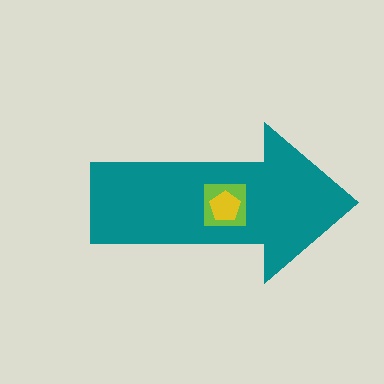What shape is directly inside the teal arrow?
The lime square.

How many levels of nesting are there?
3.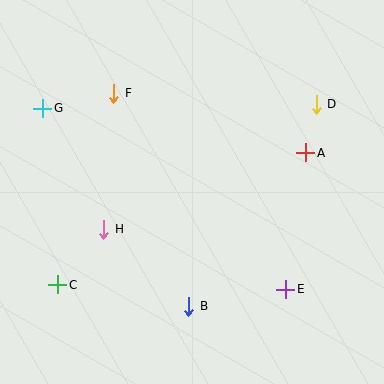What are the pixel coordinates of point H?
Point H is at (104, 229).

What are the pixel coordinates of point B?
Point B is at (189, 306).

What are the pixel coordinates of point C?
Point C is at (58, 285).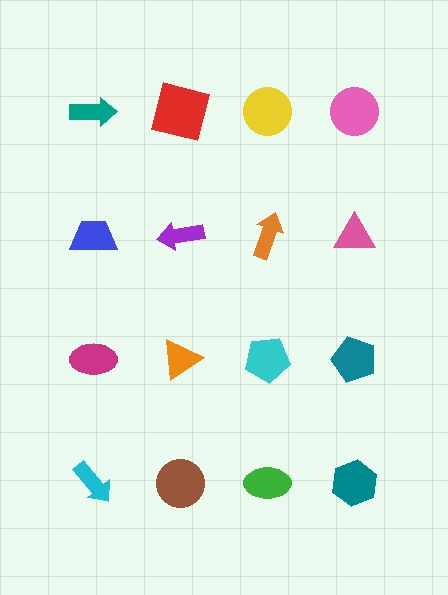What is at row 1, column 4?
A pink circle.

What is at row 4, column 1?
A cyan arrow.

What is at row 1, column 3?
A yellow circle.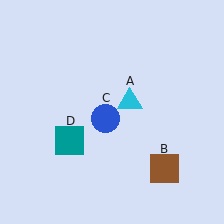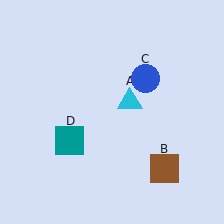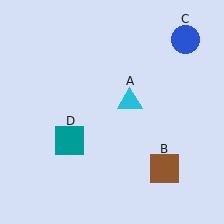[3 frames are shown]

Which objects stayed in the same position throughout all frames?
Cyan triangle (object A) and brown square (object B) and teal square (object D) remained stationary.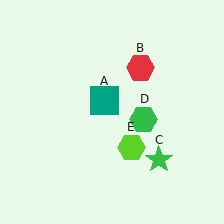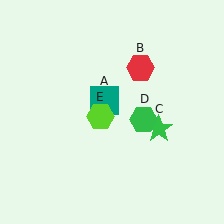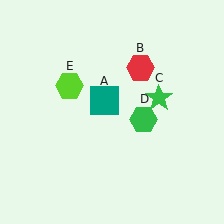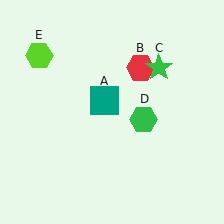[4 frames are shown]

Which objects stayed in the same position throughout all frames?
Teal square (object A) and red hexagon (object B) and green hexagon (object D) remained stationary.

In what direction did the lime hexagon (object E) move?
The lime hexagon (object E) moved up and to the left.